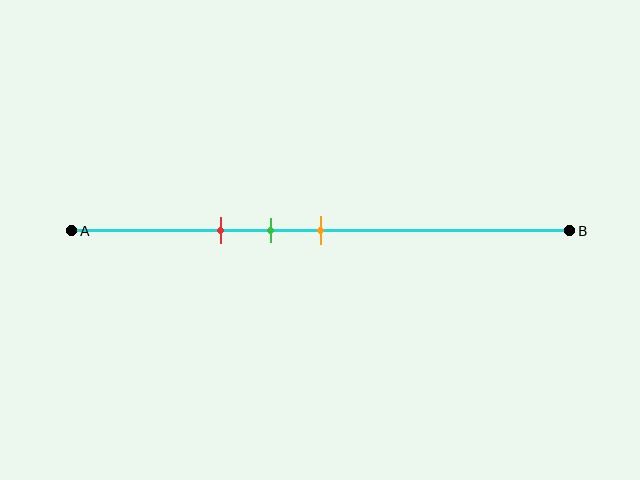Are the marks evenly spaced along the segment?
Yes, the marks are approximately evenly spaced.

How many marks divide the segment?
There are 3 marks dividing the segment.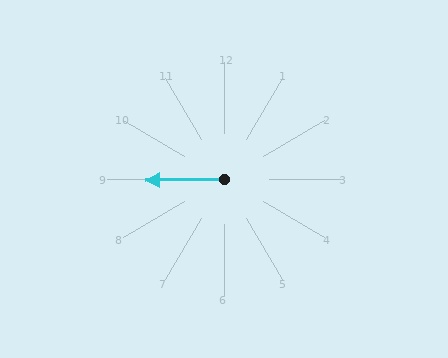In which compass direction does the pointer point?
West.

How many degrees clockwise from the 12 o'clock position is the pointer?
Approximately 269 degrees.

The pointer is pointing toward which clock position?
Roughly 9 o'clock.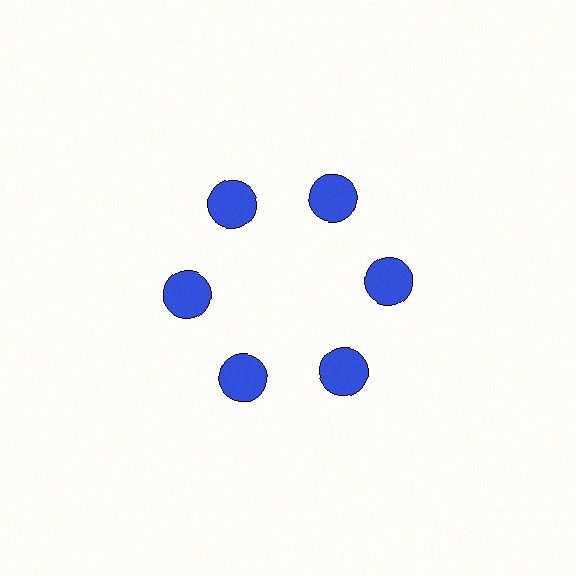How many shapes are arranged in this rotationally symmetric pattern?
There are 6 shapes, arranged in 6 groups of 1.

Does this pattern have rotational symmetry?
Yes, this pattern has 6-fold rotational symmetry. It looks the same after rotating 60 degrees around the center.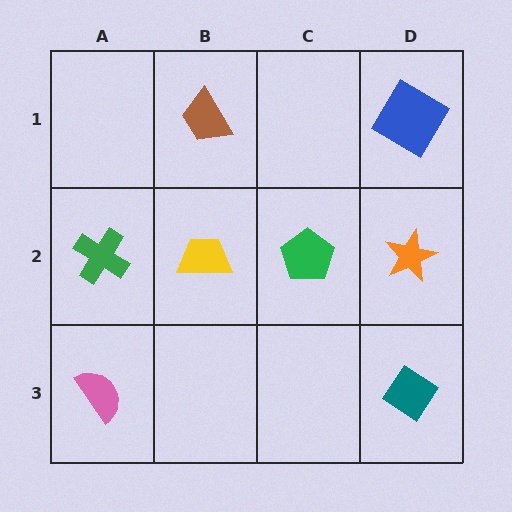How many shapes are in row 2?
4 shapes.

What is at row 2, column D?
An orange star.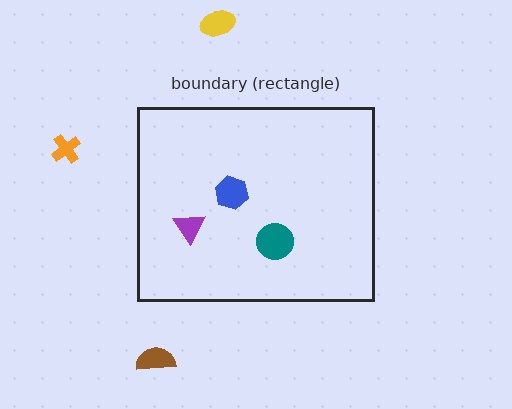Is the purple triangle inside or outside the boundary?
Inside.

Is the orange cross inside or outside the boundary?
Outside.